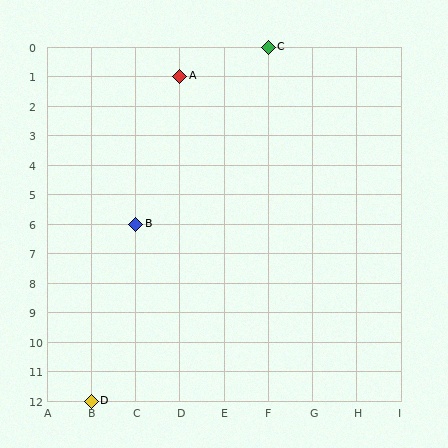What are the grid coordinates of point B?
Point B is at grid coordinates (C, 6).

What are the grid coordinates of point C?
Point C is at grid coordinates (F, 0).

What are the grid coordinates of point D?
Point D is at grid coordinates (B, 12).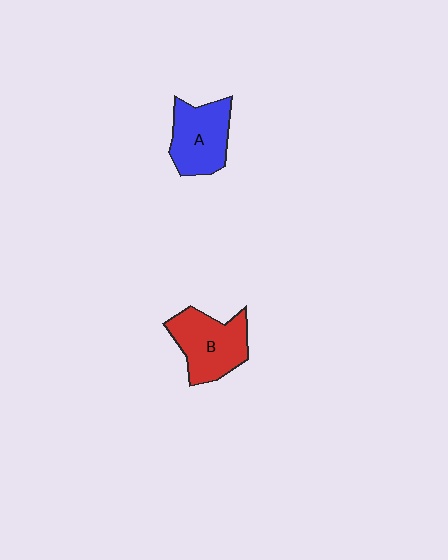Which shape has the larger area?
Shape B (red).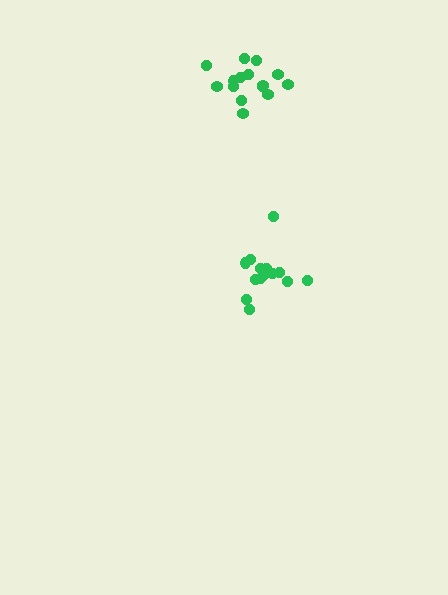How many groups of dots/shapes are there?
There are 2 groups.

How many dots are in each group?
Group 1: 14 dots, Group 2: 15 dots (29 total).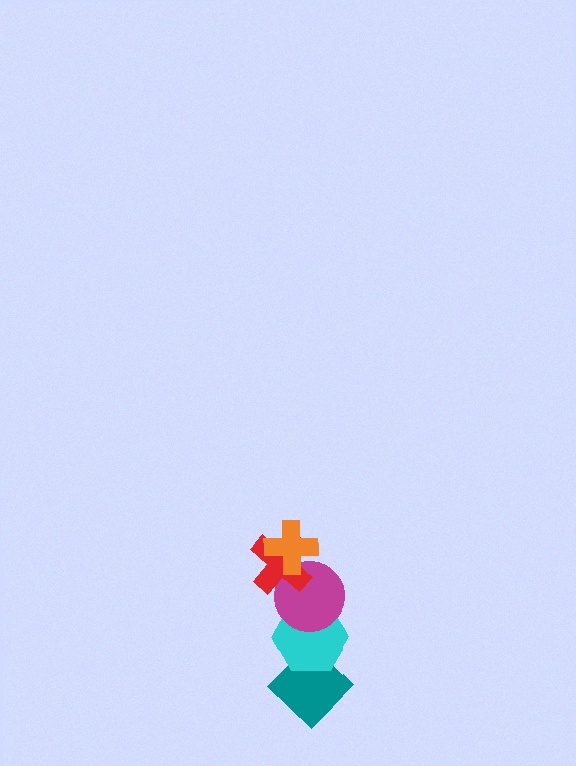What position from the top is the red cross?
The red cross is 2nd from the top.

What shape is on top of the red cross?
The orange cross is on top of the red cross.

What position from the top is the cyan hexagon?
The cyan hexagon is 4th from the top.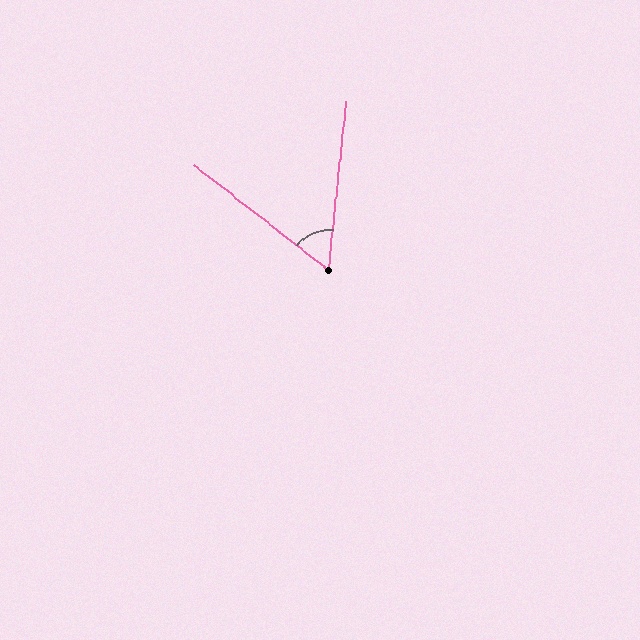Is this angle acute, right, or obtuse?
It is acute.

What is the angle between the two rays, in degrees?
Approximately 58 degrees.